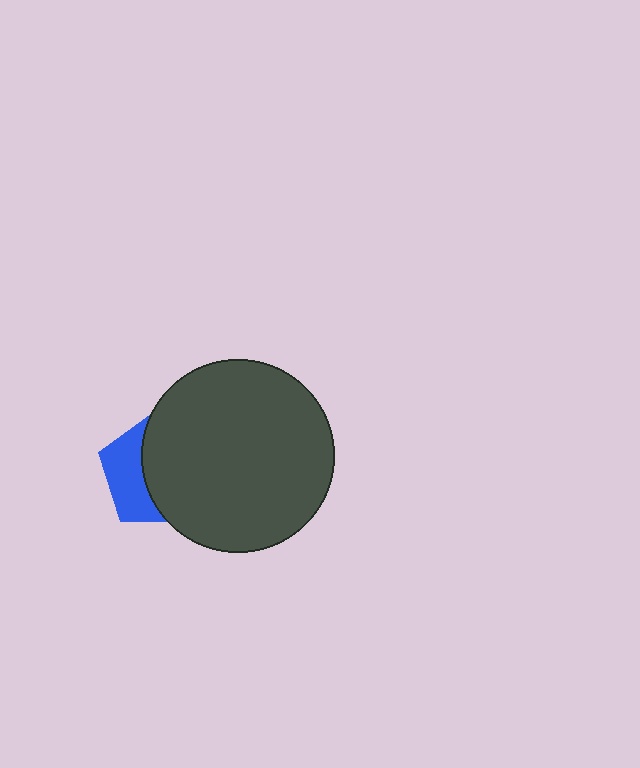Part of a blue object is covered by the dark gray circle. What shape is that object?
It is a pentagon.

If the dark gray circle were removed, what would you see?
You would see the complete blue pentagon.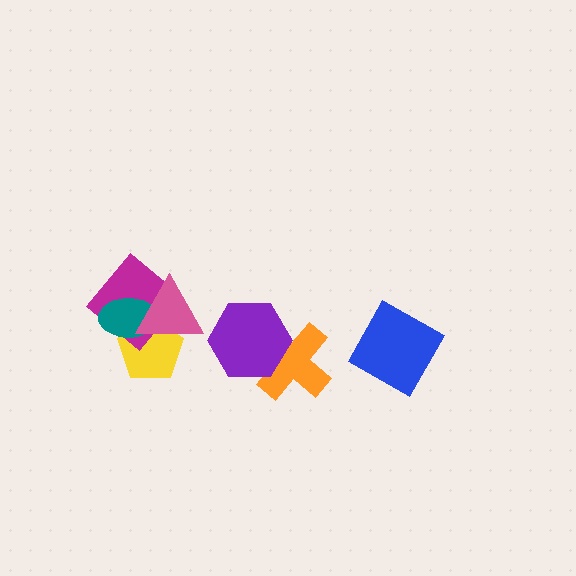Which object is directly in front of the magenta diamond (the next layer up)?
The teal ellipse is directly in front of the magenta diamond.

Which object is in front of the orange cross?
The purple hexagon is in front of the orange cross.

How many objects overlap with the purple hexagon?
1 object overlaps with the purple hexagon.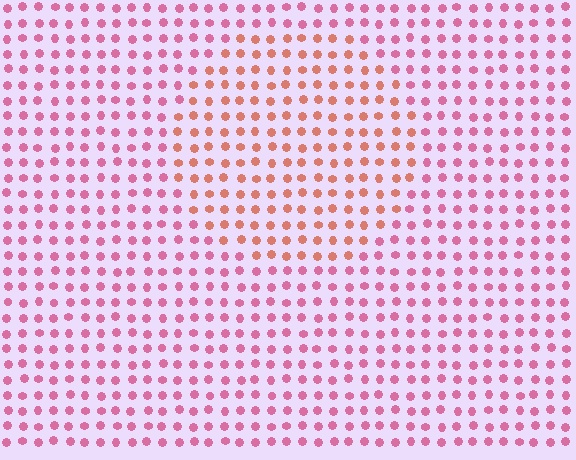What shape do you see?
I see a circle.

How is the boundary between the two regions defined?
The boundary is defined purely by a slight shift in hue (about 36 degrees). Spacing, size, and orientation are identical on both sides.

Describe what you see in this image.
The image is filled with small pink elements in a uniform arrangement. A circle-shaped region is visible where the elements are tinted to a slightly different hue, forming a subtle color boundary.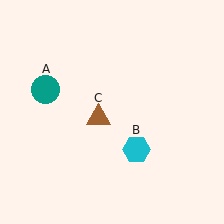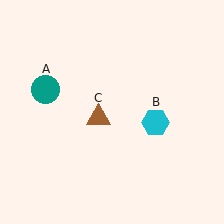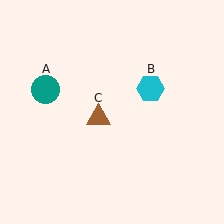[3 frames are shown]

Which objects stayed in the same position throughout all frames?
Teal circle (object A) and brown triangle (object C) remained stationary.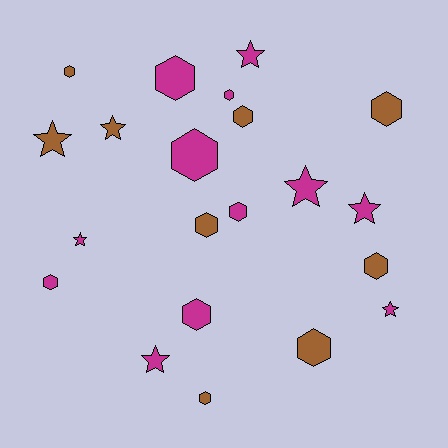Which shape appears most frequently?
Hexagon, with 13 objects.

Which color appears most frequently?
Magenta, with 12 objects.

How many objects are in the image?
There are 21 objects.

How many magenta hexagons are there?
There are 6 magenta hexagons.